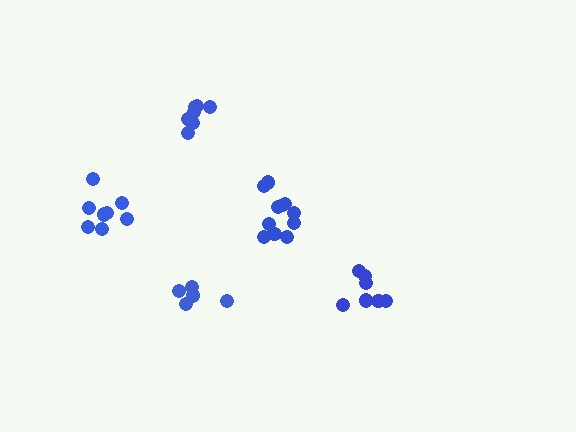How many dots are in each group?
Group 1: 8 dots, Group 2: 5 dots, Group 3: 11 dots, Group 4: 7 dots, Group 5: 8 dots (39 total).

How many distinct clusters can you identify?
There are 5 distinct clusters.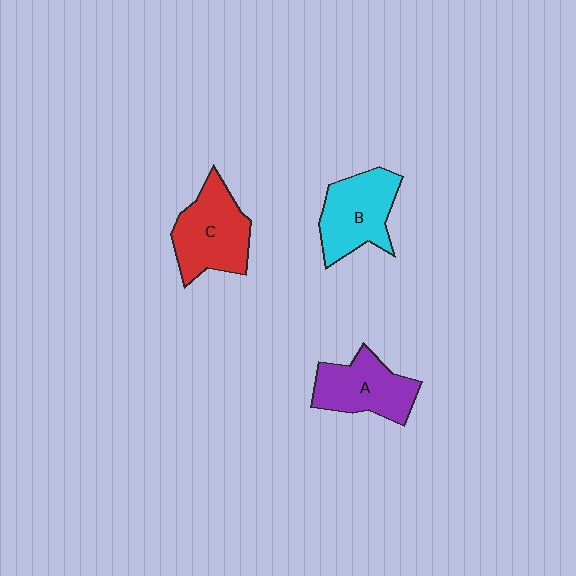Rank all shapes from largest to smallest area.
From largest to smallest: C (red), B (cyan), A (purple).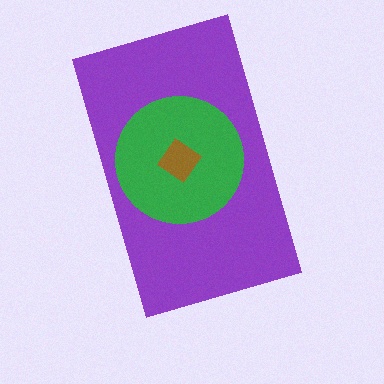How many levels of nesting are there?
3.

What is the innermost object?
The brown diamond.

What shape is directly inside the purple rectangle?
The green circle.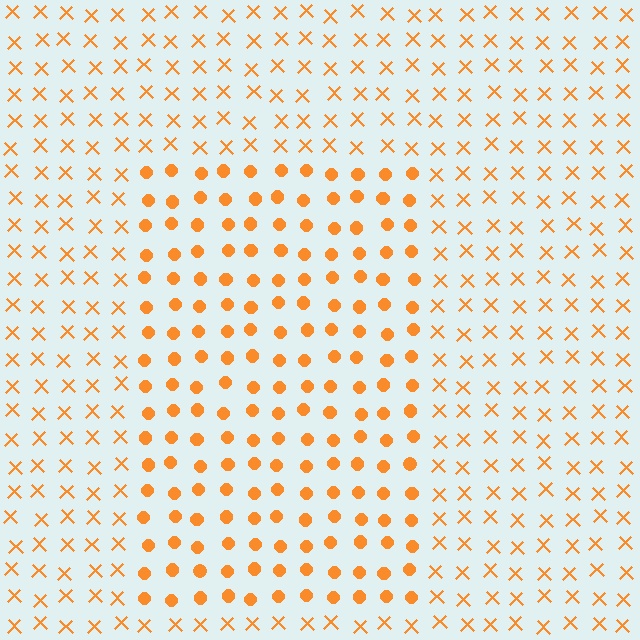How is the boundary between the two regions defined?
The boundary is defined by a change in element shape: circles inside vs. X marks outside. All elements share the same color and spacing.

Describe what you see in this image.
The image is filled with small orange elements arranged in a uniform grid. A rectangle-shaped region contains circles, while the surrounding area contains X marks. The boundary is defined purely by the change in element shape.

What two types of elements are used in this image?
The image uses circles inside the rectangle region and X marks outside it.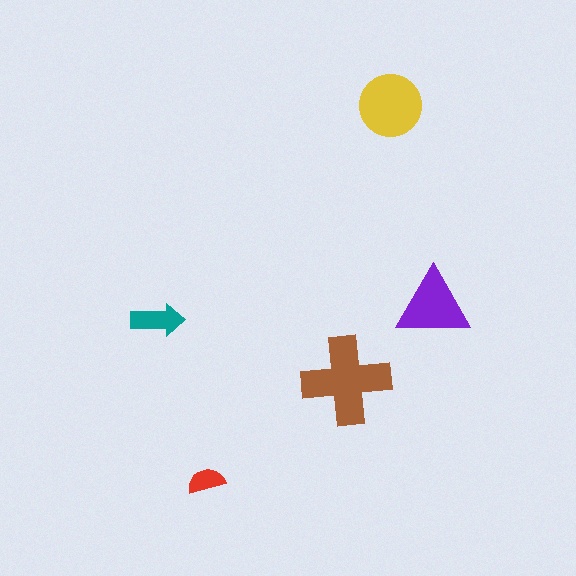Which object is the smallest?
The red semicircle.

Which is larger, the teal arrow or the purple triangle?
The purple triangle.